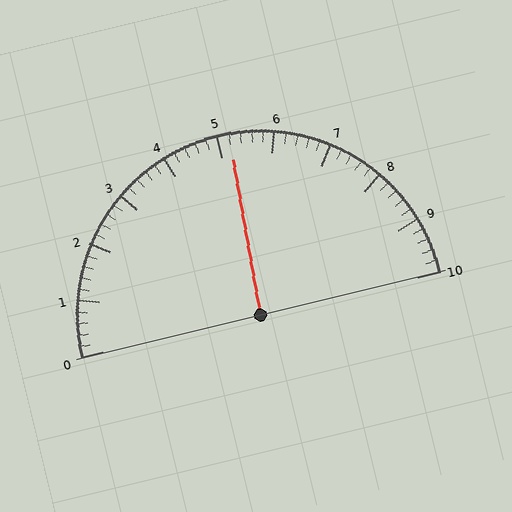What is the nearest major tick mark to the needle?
The nearest major tick mark is 5.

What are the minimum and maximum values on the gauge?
The gauge ranges from 0 to 10.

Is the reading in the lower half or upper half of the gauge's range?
The reading is in the upper half of the range (0 to 10).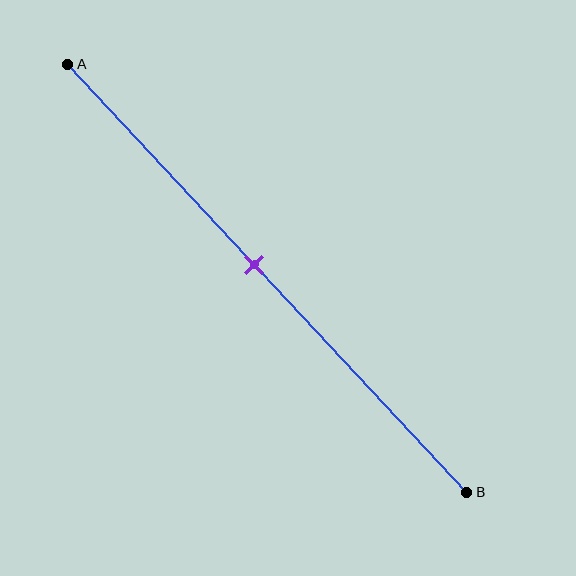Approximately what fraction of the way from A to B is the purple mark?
The purple mark is approximately 45% of the way from A to B.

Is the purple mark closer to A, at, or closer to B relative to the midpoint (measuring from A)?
The purple mark is closer to point A than the midpoint of segment AB.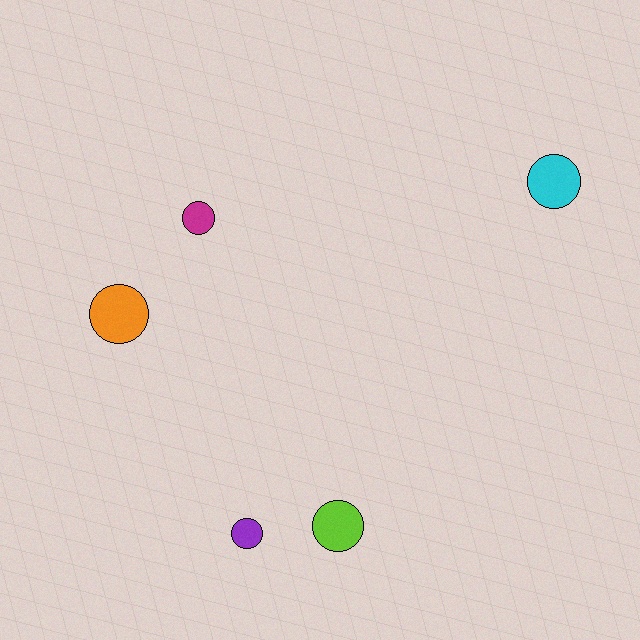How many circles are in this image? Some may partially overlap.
There are 5 circles.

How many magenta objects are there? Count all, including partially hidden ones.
There is 1 magenta object.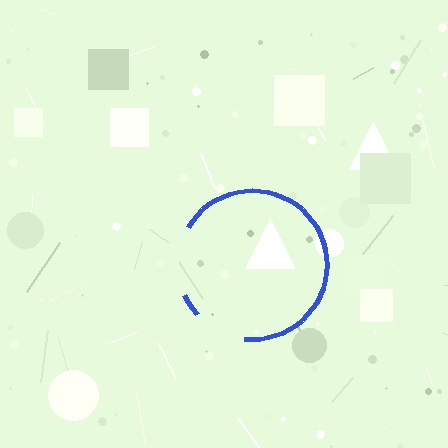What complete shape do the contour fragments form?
The contour fragments form a circle.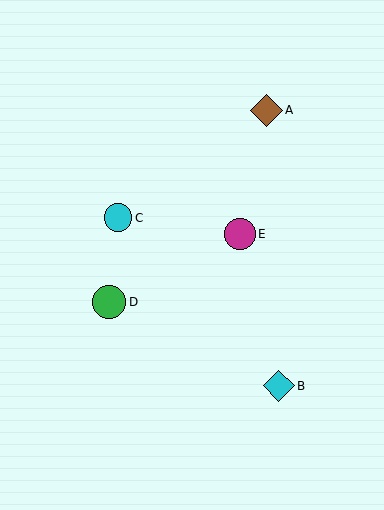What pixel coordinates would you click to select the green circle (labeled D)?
Click at (109, 302) to select the green circle D.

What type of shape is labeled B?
Shape B is a cyan diamond.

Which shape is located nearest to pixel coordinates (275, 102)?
The brown diamond (labeled A) at (266, 110) is nearest to that location.